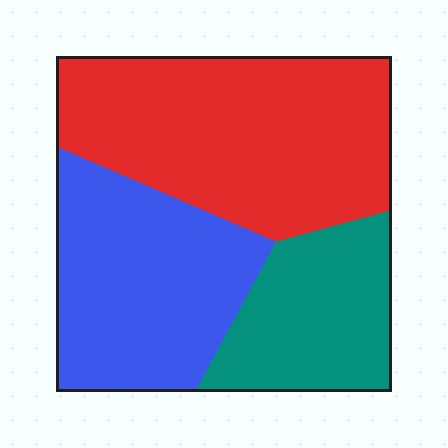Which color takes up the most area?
Red, at roughly 45%.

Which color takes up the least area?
Teal, at roughly 20%.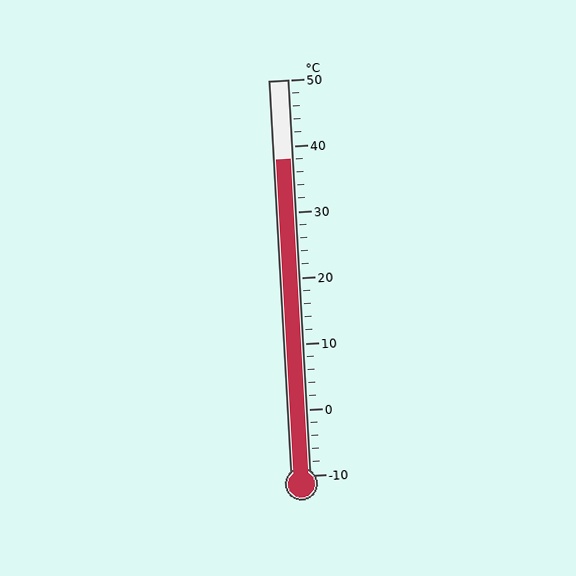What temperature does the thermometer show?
The thermometer shows approximately 38°C.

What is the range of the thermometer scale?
The thermometer scale ranges from -10°C to 50°C.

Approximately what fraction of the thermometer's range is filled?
The thermometer is filled to approximately 80% of its range.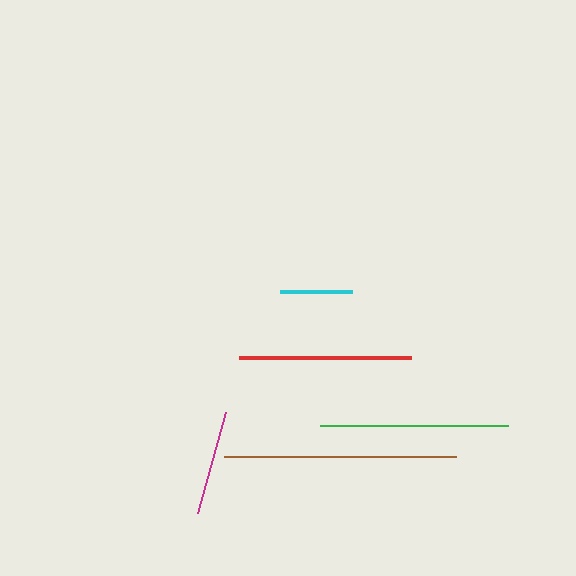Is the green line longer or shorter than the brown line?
The brown line is longer than the green line.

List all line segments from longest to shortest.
From longest to shortest: brown, green, red, magenta, cyan.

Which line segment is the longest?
The brown line is the longest at approximately 232 pixels.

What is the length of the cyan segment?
The cyan segment is approximately 71 pixels long.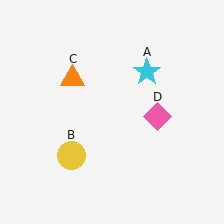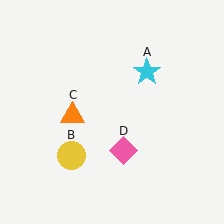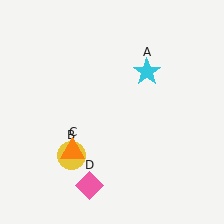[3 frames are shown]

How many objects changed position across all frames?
2 objects changed position: orange triangle (object C), pink diamond (object D).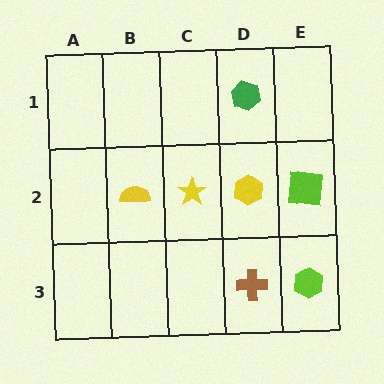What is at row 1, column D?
A green hexagon.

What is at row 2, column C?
A yellow star.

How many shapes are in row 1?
1 shape.